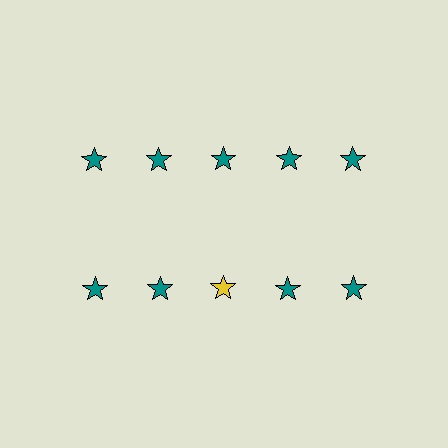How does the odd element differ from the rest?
It has a different color: yellow instead of teal.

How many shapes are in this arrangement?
There are 10 shapes arranged in a grid pattern.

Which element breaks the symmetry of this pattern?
The yellow star in the second row, center column breaks the symmetry. All other shapes are teal stars.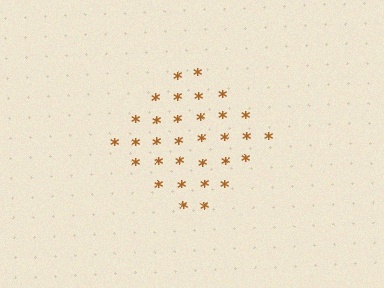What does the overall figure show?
The overall figure shows a diamond.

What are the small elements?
The small elements are asterisks.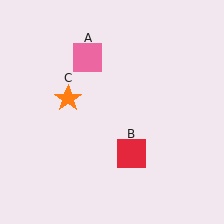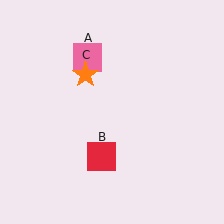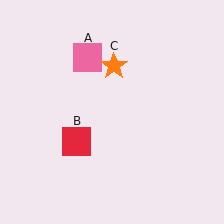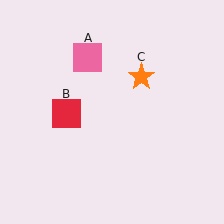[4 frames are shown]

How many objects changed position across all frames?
2 objects changed position: red square (object B), orange star (object C).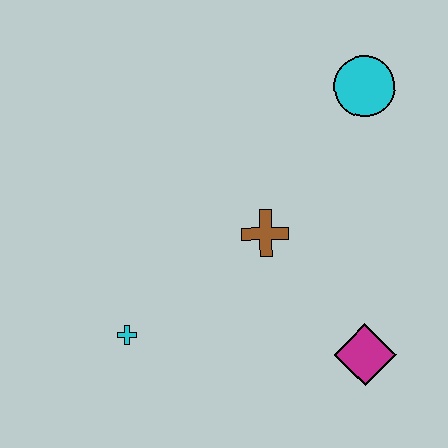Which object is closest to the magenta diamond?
The brown cross is closest to the magenta diamond.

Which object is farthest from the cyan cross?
The cyan circle is farthest from the cyan cross.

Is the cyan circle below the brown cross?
No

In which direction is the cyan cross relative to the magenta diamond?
The cyan cross is to the left of the magenta diamond.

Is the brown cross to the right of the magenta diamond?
No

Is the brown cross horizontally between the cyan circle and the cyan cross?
Yes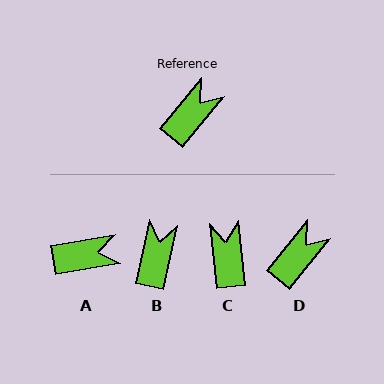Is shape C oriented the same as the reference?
No, it is off by about 46 degrees.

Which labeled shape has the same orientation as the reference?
D.